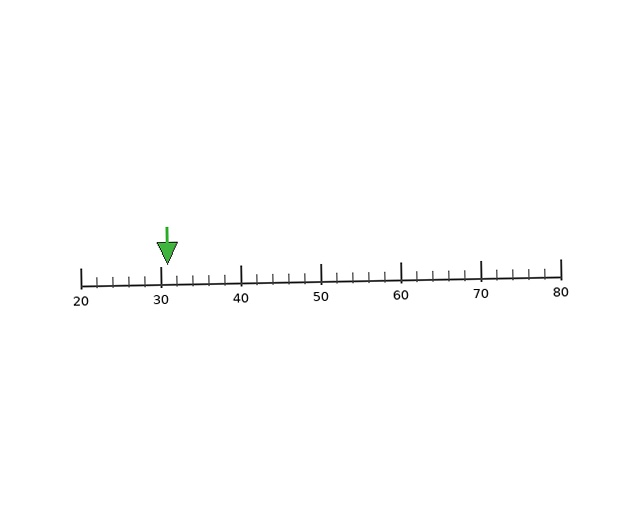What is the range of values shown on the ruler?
The ruler shows values from 20 to 80.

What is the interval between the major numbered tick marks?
The major tick marks are spaced 10 units apart.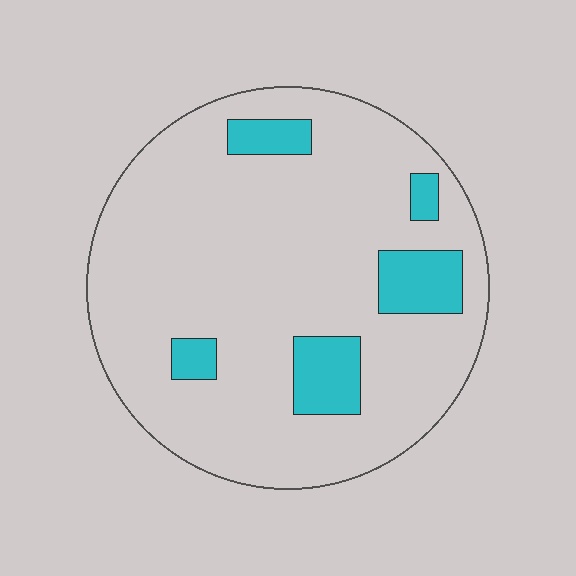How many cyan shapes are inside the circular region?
5.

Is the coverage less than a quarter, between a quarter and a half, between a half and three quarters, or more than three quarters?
Less than a quarter.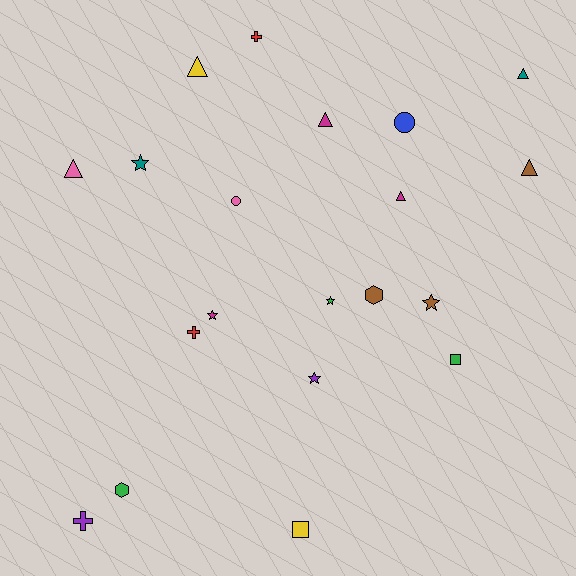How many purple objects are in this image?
There are 2 purple objects.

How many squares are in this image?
There are 2 squares.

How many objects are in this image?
There are 20 objects.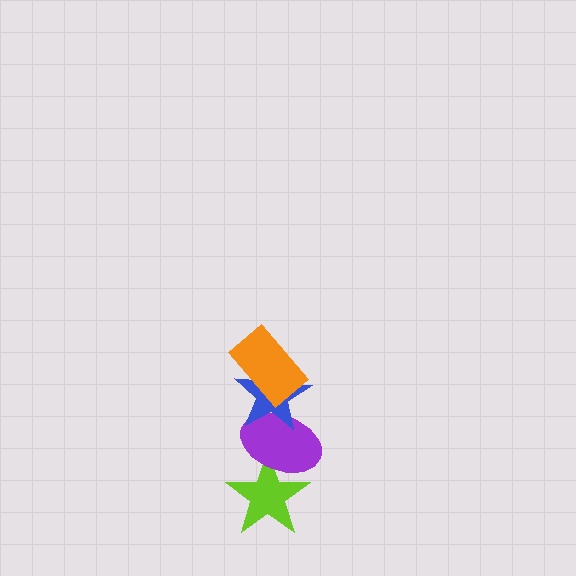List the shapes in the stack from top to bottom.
From top to bottom: the orange rectangle, the blue star, the purple ellipse, the lime star.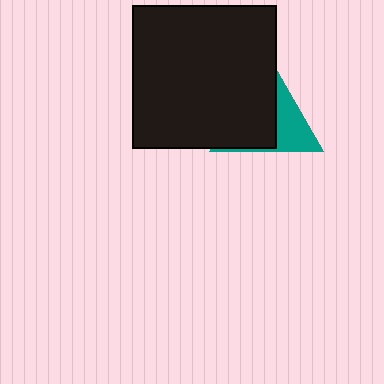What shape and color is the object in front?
The object in front is a black square.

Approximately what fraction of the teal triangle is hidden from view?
Roughly 65% of the teal triangle is hidden behind the black square.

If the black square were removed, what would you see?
You would see the complete teal triangle.